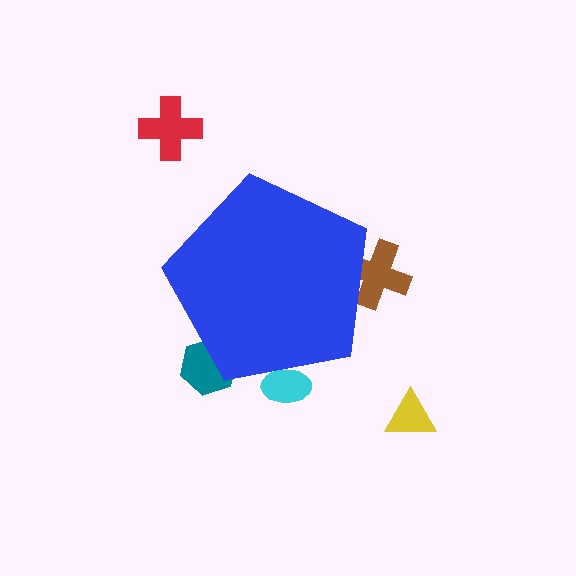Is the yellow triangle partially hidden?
No, the yellow triangle is fully visible.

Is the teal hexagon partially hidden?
Yes, the teal hexagon is partially hidden behind the blue pentagon.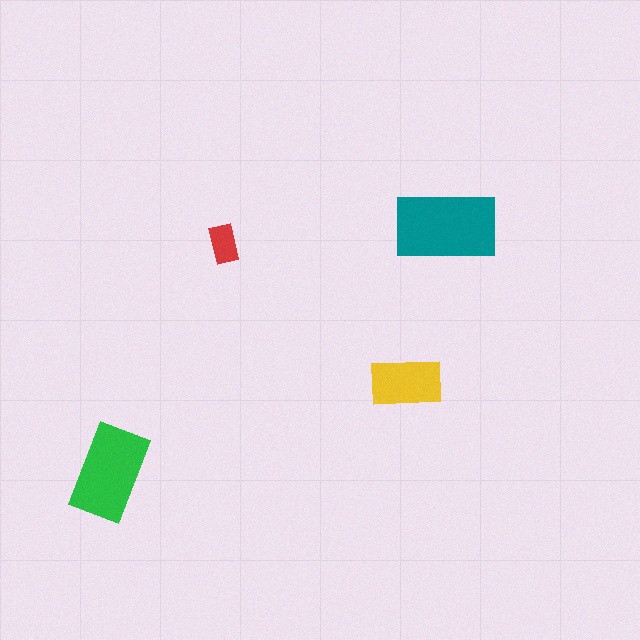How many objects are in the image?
There are 4 objects in the image.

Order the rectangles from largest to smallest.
the teal one, the green one, the yellow one, the red one.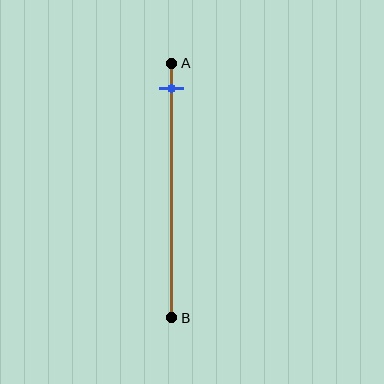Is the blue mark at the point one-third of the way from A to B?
No, the mark is at about 10% from A, not at the 33% one-third point.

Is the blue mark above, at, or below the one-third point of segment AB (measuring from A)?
The blue mark is above the one-third point of segment AB.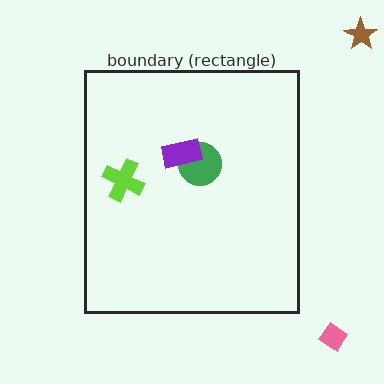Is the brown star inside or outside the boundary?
Outside.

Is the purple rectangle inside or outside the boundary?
Inside.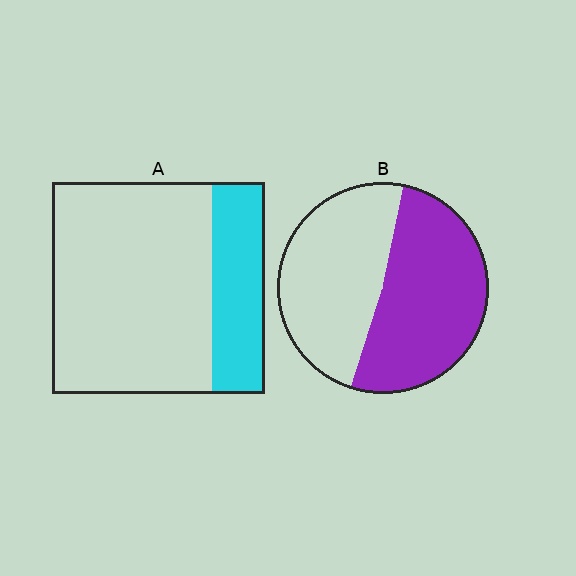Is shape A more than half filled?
No.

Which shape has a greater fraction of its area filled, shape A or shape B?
Shape B.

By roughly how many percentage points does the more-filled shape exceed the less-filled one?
By roughly 25 percentage points (B over A).